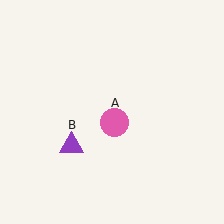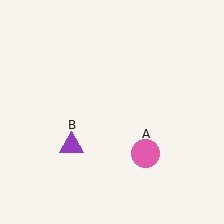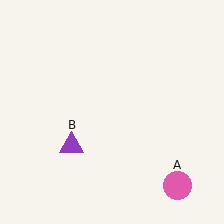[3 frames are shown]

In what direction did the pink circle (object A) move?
The pink circle (object A) moved down and to the right.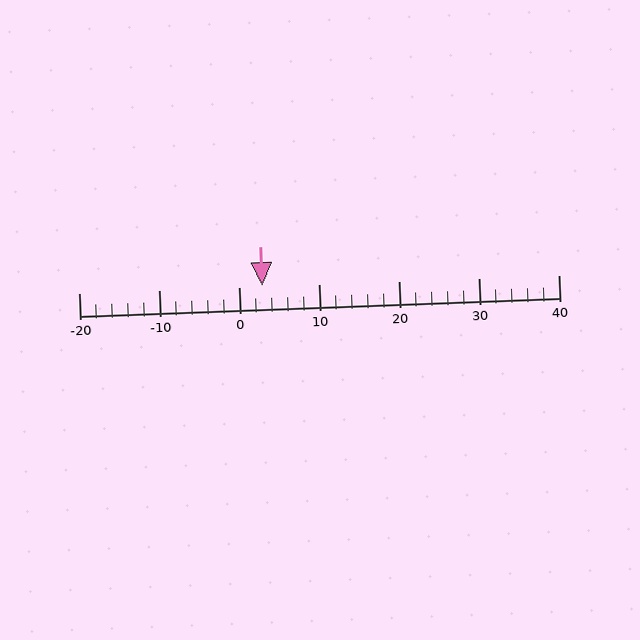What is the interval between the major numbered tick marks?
The major tick marks are spaced 10 units apart.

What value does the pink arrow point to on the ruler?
The pink arrow points to approximately 3.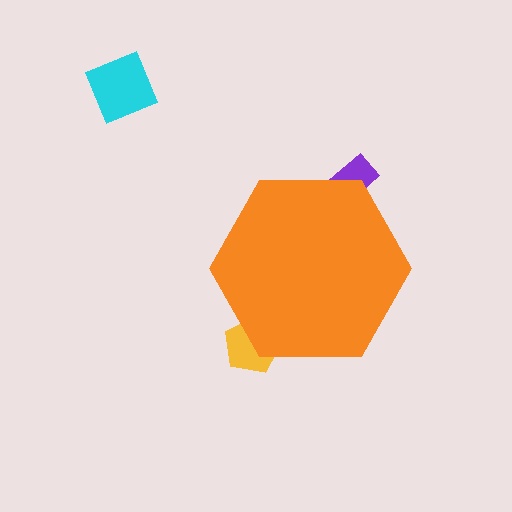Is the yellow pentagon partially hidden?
Yes, the yellow pentagon is partially hidden behind the orange hexagon.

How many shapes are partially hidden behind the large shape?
2 shapes are partially hidden.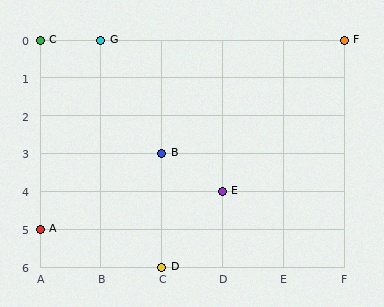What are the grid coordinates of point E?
Point E is at grid coordinates (D, 4).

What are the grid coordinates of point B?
Point B is at grid coordinates (C, 3).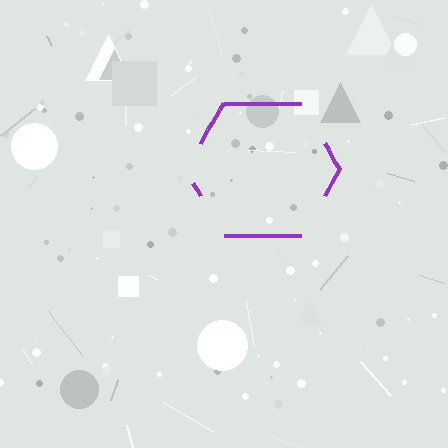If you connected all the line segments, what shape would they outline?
They would outline a hexagon.